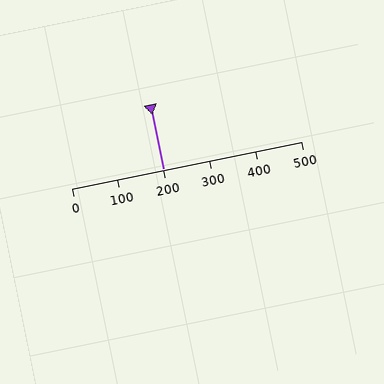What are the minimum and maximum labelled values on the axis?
The axis runs from 0 to 500.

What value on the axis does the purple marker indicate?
The marker indicates approximately 200.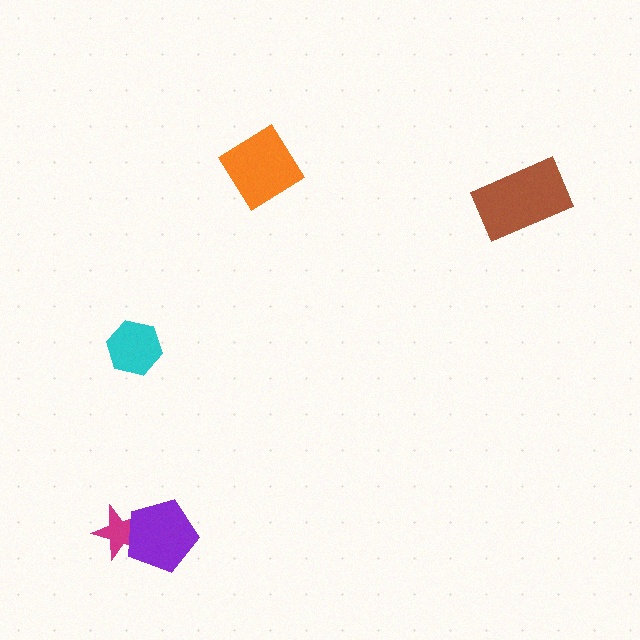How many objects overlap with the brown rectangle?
0 objects overlap with the brown rectangle.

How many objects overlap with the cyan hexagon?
0 objects overlap with the cyan hexagon.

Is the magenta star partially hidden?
Yes, it is partially covered by another shape.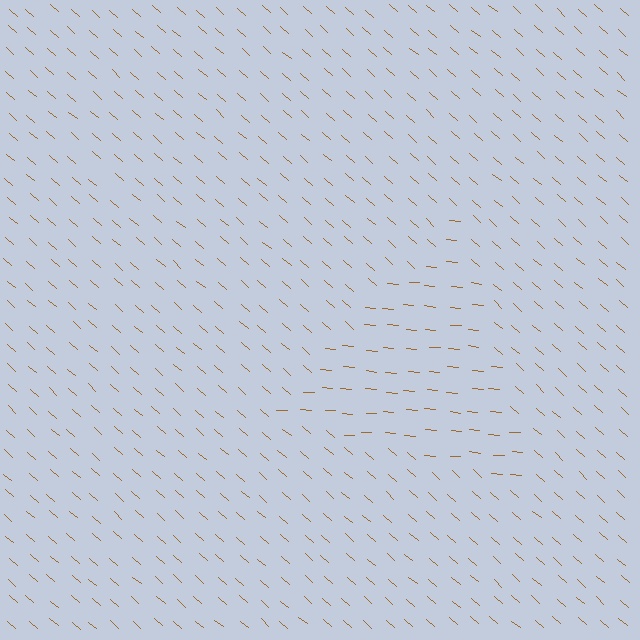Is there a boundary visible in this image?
Yes, there is a texture boundary formed by a change in line orientation.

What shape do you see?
I see a triangle.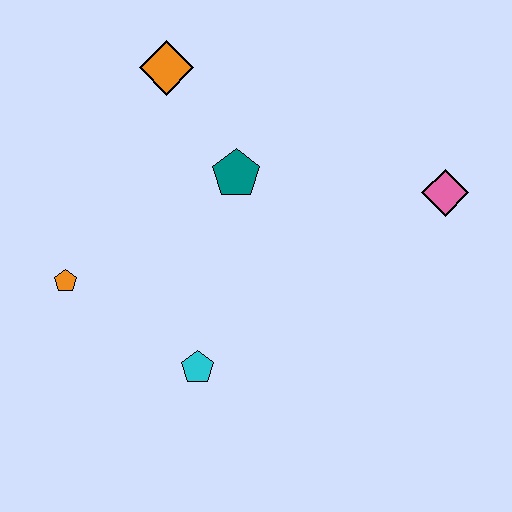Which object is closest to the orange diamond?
The teal pentagon is closest to the orange diamond.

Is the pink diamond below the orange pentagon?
No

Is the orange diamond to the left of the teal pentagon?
Yes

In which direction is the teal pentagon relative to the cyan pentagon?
The teal pentagon is above the cyan pentagon.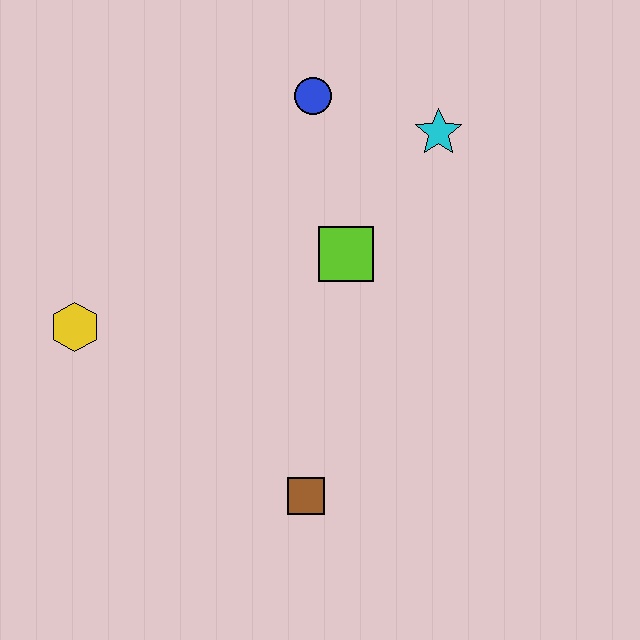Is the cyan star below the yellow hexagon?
No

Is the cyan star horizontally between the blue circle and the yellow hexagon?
No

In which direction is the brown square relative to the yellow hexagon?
The brown square is to the right of the yellow hexagon.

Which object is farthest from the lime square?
The yellow hexagon is farthest from the lime square.